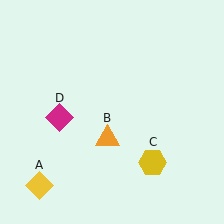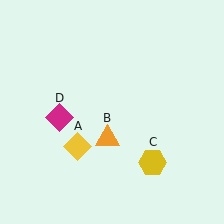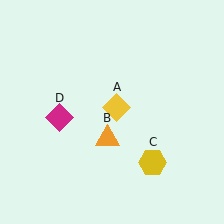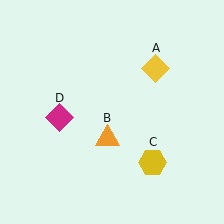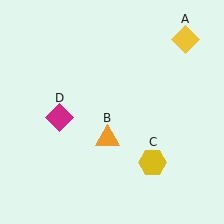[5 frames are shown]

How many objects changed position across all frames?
1 object changed position: yellow diamond (object A).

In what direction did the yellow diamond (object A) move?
The yellow diamond (object A) moved up and to the right.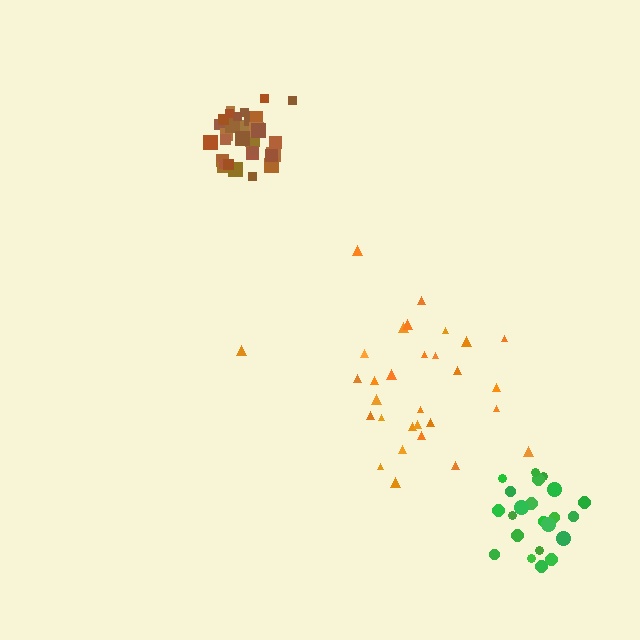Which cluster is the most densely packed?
Brown.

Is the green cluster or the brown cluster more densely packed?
Brown.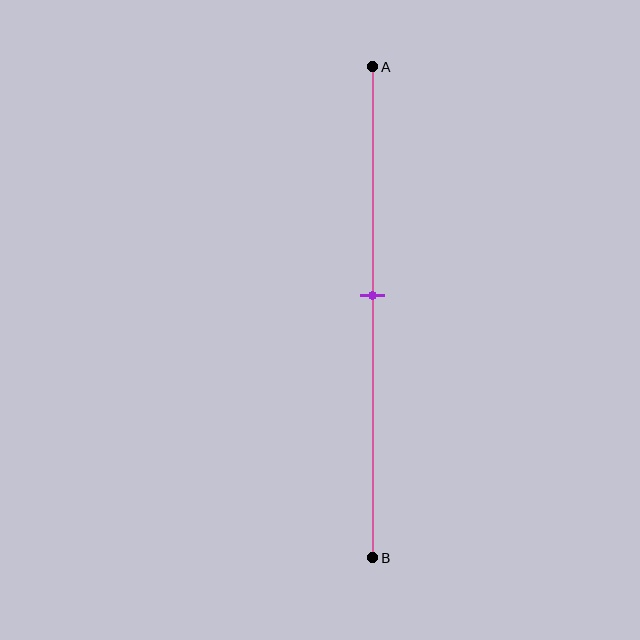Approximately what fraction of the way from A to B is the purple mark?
The purple mark is approximately 45% of the way from A to B.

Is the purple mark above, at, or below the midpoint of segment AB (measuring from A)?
The purple mark is above the midpoint of segment AB.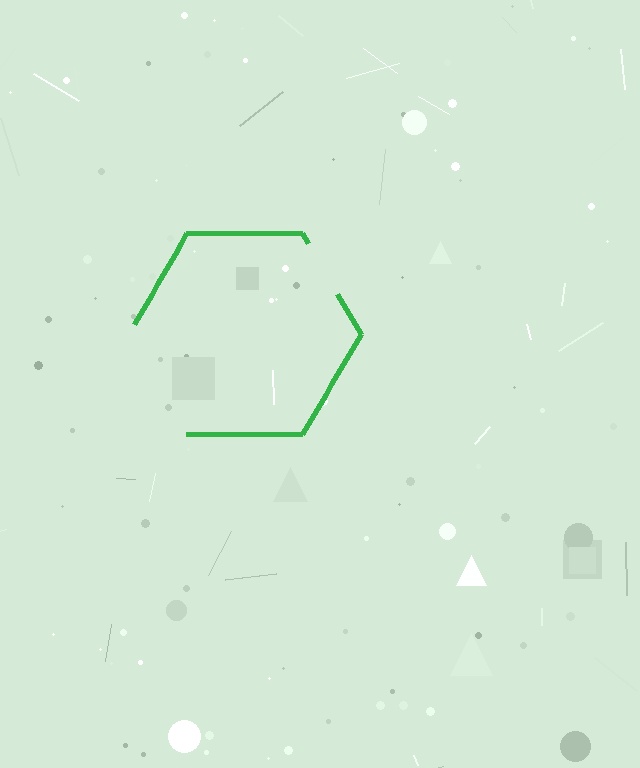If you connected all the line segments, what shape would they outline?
They would outline a hexagon.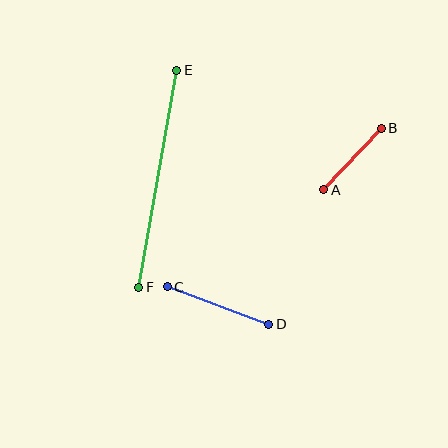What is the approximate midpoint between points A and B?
The midpoint is at approximately (353, 159) pixels.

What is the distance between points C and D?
The distance is approximately 108 pixels.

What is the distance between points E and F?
The distance is approximately 220 pixels.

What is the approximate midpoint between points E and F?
The midpoint is at approximately (158, 179) pixels.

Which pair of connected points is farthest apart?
Points E and F are farthest apart.